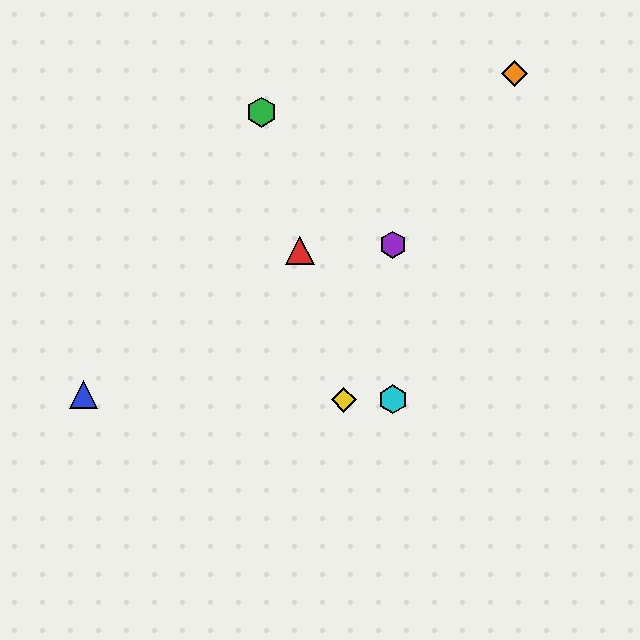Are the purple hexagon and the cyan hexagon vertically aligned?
Yes, both are at x≈393.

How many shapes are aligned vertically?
2 shapes (the purple hexagon, the cyan hexagon) are aligned vertically.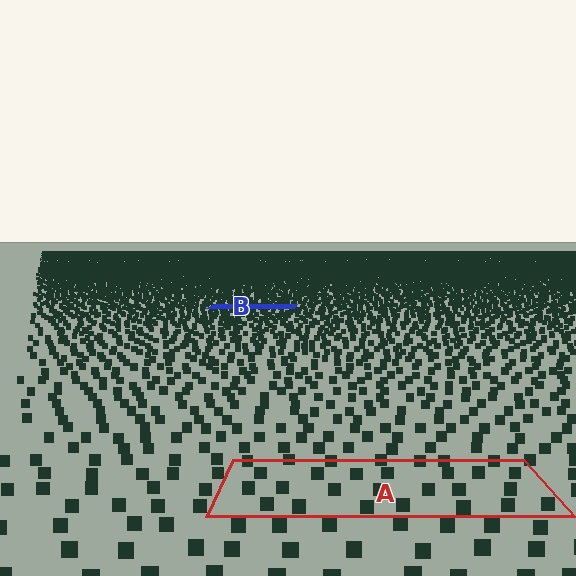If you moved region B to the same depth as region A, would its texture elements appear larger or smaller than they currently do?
They would appear larger. At a closer depth, the same texture elements are projected at a bigger on-screen size.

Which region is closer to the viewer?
Region A is closer. The texture elements there are larger and more spread out.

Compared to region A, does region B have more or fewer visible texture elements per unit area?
Region B has more texture elements per unit area — they are packed more densely because it is farther away.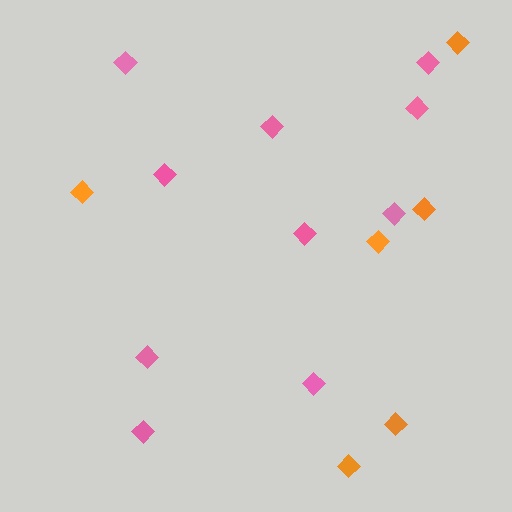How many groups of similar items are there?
There are 2 groups: one group of orange diamonds (6) and one group of pink diamonds (10).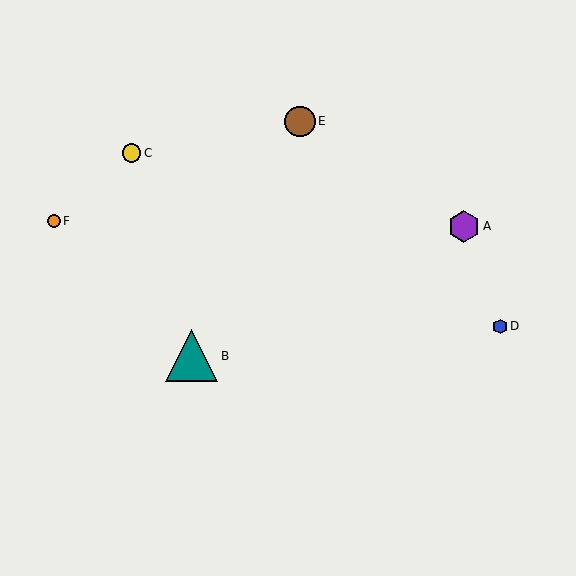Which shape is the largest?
The teal triangle (labeled B) is the largest.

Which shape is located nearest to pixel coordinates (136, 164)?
The yellow circle (labeled C) at (131, 153) is nearest to that location.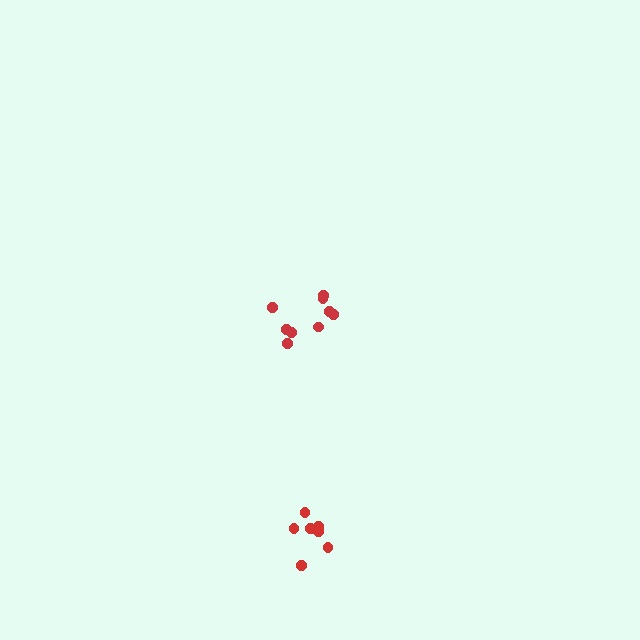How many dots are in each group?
Group 1: 9 dots, Group 2: 7 dots (16 total).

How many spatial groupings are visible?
There are 2 spatial groupings.